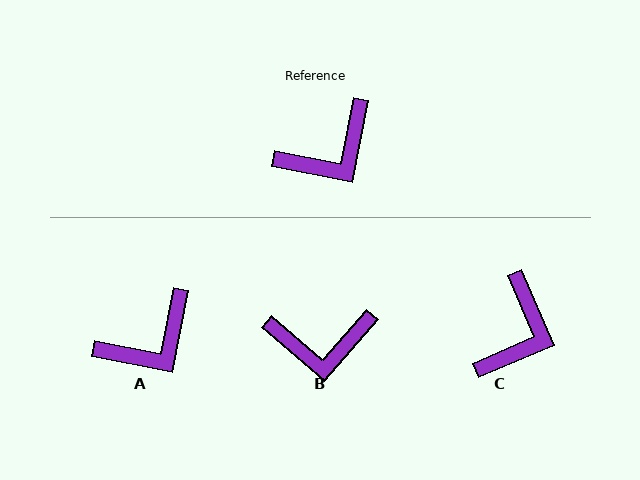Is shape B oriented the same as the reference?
No, it is off by about 30 degrees.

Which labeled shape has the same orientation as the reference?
A.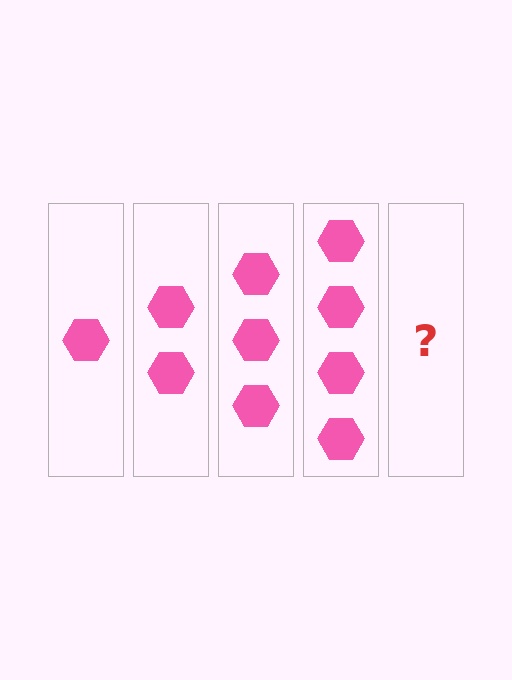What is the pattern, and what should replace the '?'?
The pattern is that each step adds one more hexagon. The '?' should be 5 hexagons.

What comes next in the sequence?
The next element should be 5 hexagons.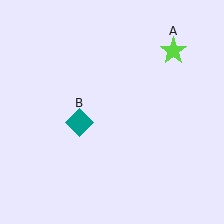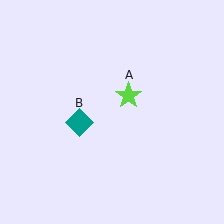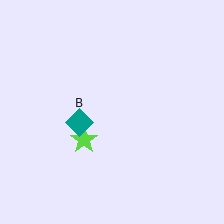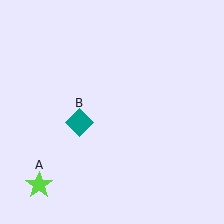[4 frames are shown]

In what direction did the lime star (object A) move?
The lime star (object A) moved down and to the left.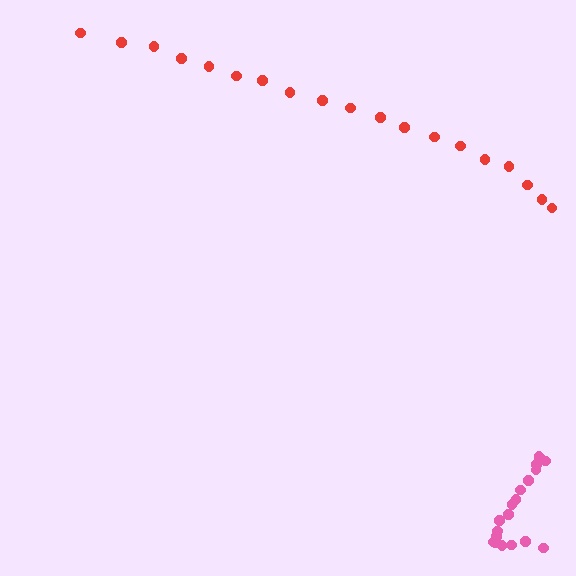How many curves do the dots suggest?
There are 2 distinct paths.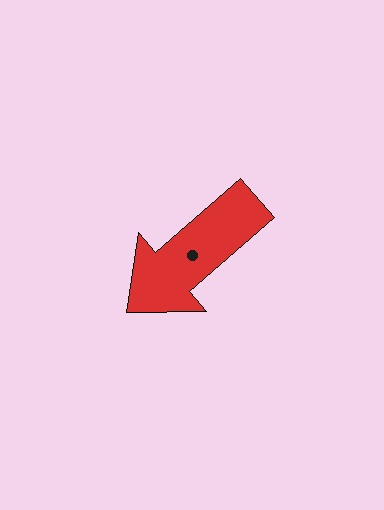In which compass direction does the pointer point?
Southwest.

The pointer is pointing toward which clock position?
Roughly 8 o'clock.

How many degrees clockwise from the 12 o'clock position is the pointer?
Approximately 229 degrees.